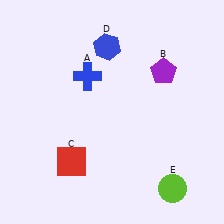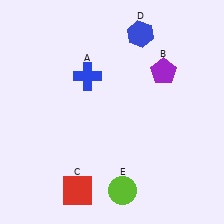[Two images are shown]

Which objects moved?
The objects that moved are: the red square (C), the blue hexagon (D), the lime circle (E).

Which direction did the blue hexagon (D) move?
The blue hexagon (D) moved right.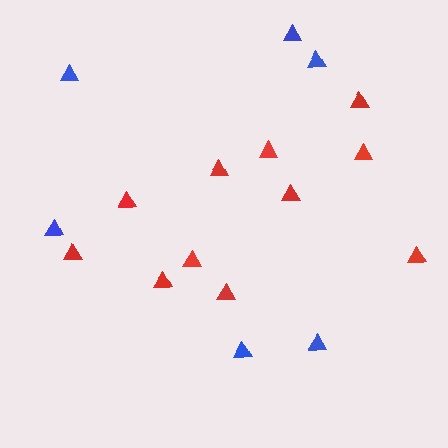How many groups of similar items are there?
There are 2 groups: one group of red triangles (11) and one group of blue triangles (6).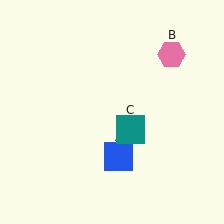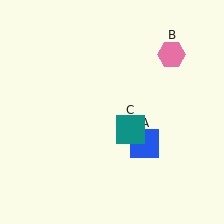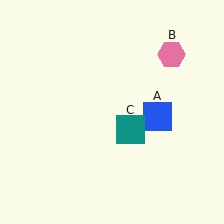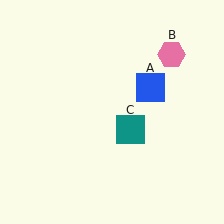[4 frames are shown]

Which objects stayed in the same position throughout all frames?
Pink hexagon (object B) and teal square (object C) remained stationary.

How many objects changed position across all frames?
1 object changed position: blue square (object A).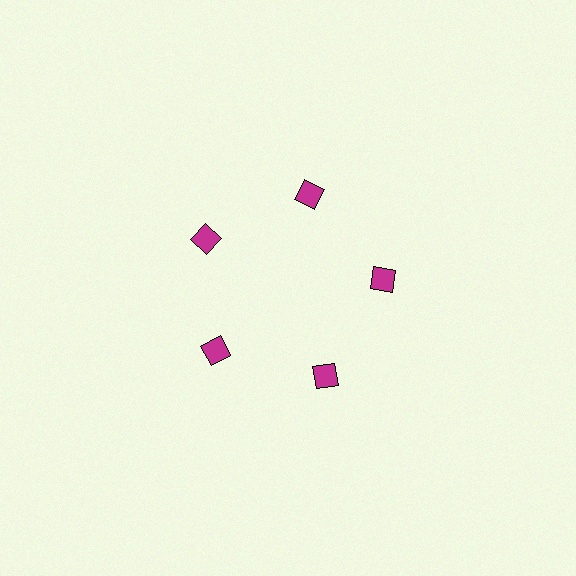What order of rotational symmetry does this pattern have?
This pattern has 5-fold rotational symmetry.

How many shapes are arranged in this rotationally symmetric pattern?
There are 5 shapes, arranged in 5 groups of 1.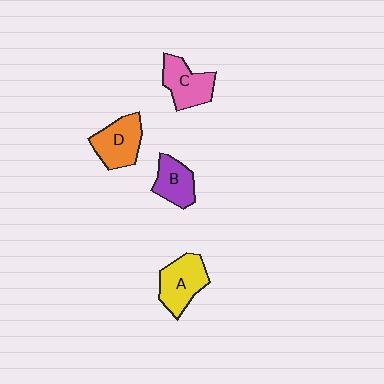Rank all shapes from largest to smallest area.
From largest to smallest: A (yellow), D (orange), C (pink), B (purple).